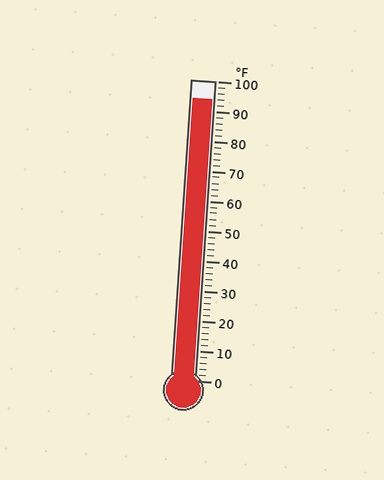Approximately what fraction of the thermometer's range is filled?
The thermometer is filled to approximately 95% of its range.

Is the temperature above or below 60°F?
The temperature is above 60°F.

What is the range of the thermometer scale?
The thermometer scale ranges from 0°F to 100°F.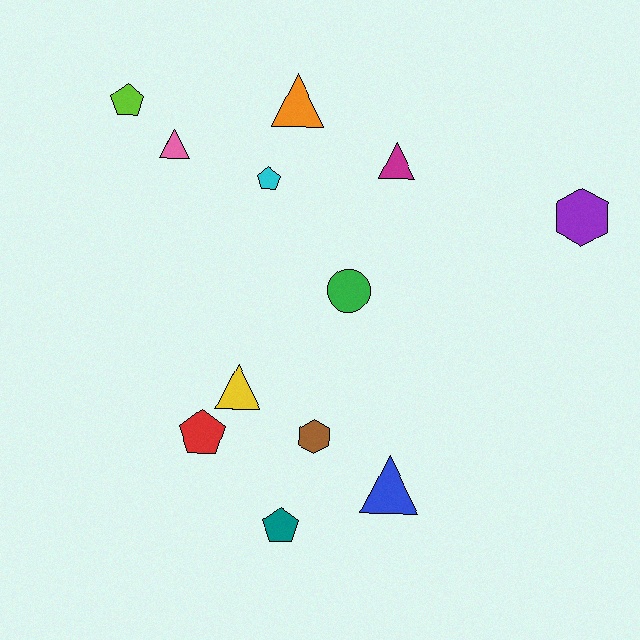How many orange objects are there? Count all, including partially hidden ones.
There is 1 orange object.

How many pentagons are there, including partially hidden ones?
There are 4 pentagons.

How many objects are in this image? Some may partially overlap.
There are 12 objects.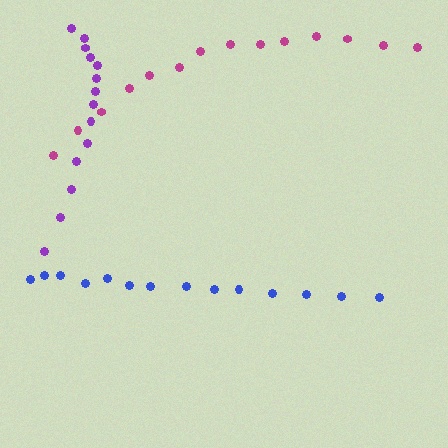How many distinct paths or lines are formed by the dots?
There are 3 distinct paths.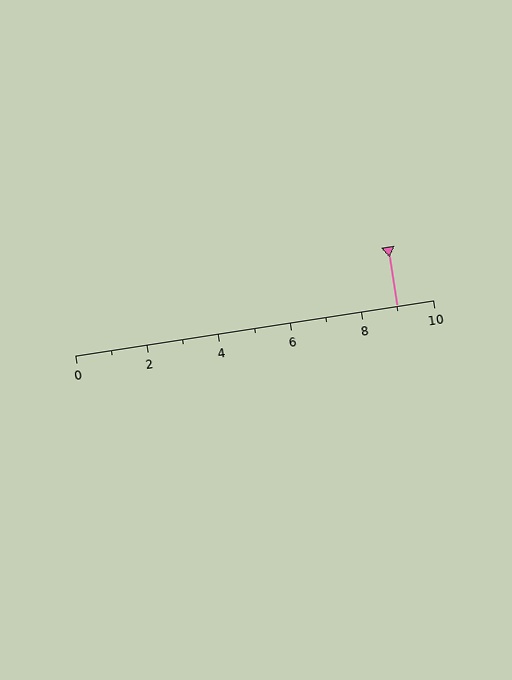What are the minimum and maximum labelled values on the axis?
The axis runs from 0 to 10.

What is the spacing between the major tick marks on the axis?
The major ticks are spaced 2 apart.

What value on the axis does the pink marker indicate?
The marker indicates approximately 9.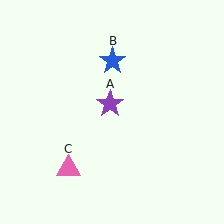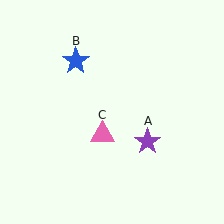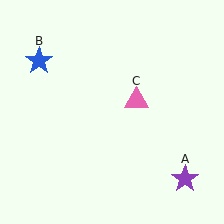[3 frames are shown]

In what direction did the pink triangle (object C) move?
The pink triangle (object C) moved up and to the right.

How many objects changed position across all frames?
3 objects changed position: purple star (object A), blue star (object B), pink triangle (object C).